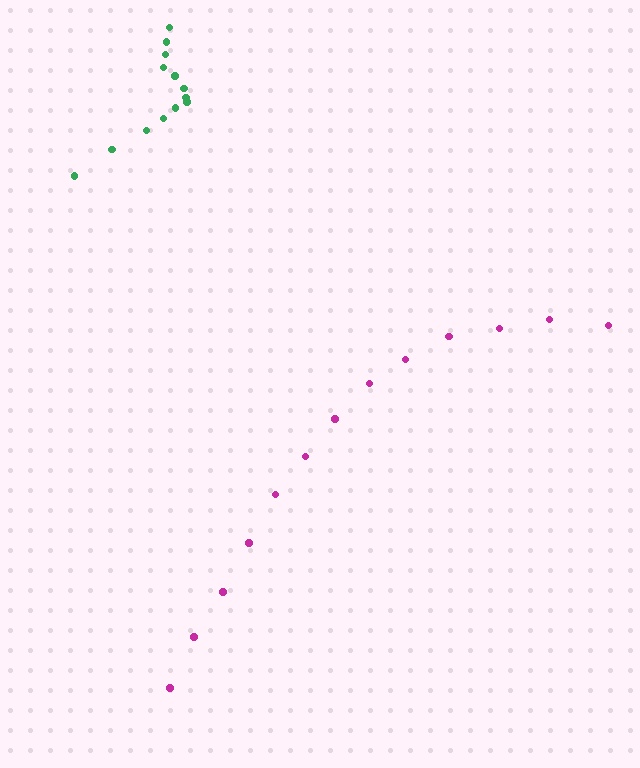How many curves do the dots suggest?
There are 2 distinct paths.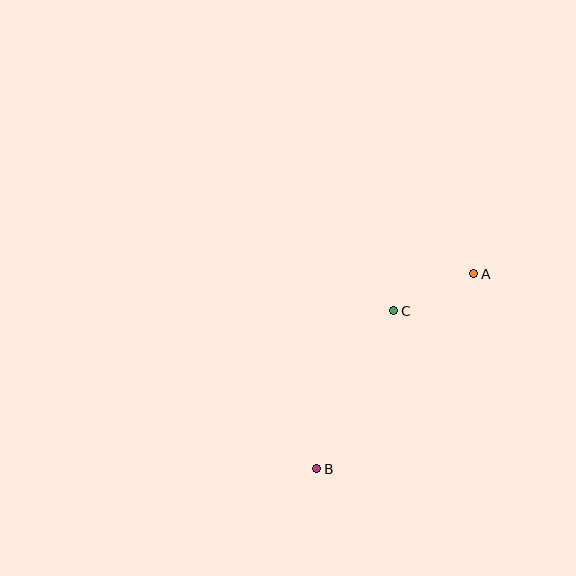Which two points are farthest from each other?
Points A and B are farthest from each other.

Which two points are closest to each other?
Points A and C are closest to each other.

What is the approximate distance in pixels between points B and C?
The distance between B and C is approximately 176 pixels.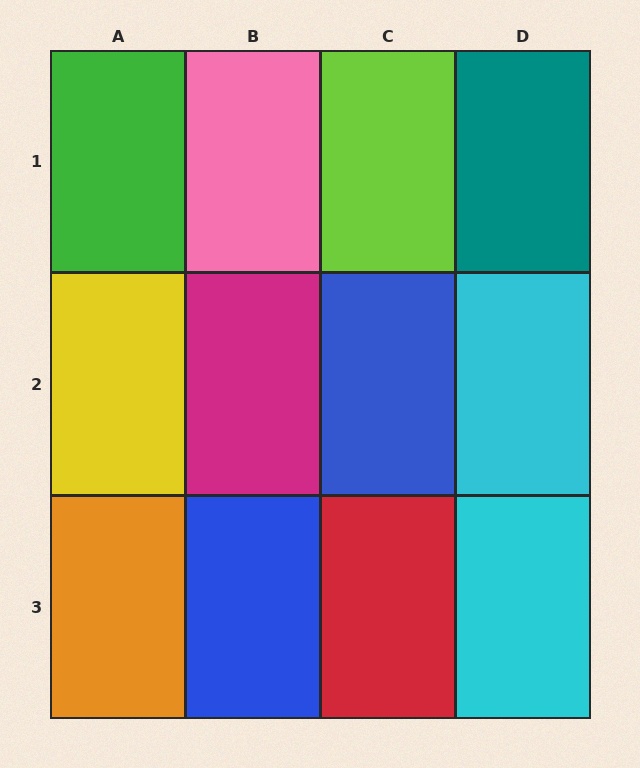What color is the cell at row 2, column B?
Magenta.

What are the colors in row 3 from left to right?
Orange, blue, red, cyan.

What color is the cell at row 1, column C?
Lime.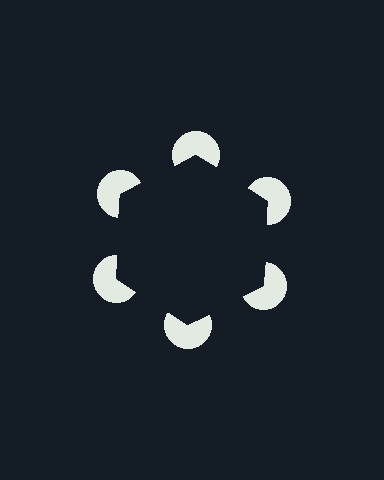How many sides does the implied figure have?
6 sides.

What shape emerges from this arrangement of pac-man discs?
An illusory hexagon — its edges are inferred from the aligned wedge cuts in the pac-man discs, not physically drawn.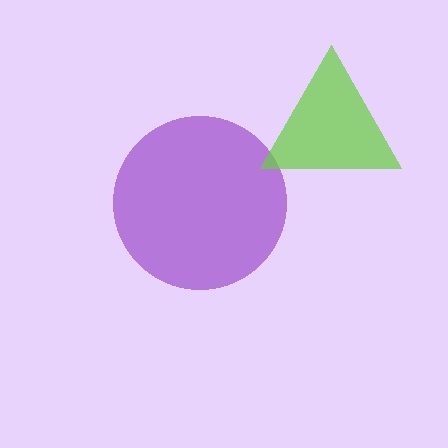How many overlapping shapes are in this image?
There are 2 overlapping shapes in the image.